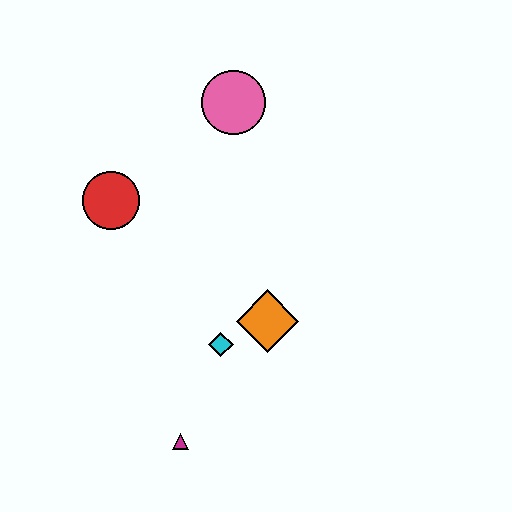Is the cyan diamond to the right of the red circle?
Yes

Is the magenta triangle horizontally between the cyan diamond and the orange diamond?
No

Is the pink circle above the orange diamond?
Yes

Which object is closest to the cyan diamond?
The orange diamond is closest to the cyan diamond.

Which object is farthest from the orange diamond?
The pink circle is farthest from the orange diamond.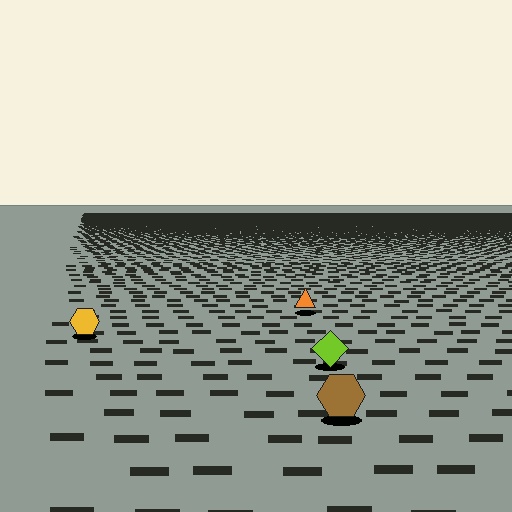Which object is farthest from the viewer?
The orange triangle is farthest from the viewer. It appears smaller and the ground texture around it is denser.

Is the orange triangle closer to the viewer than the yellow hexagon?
No. The yellow hexagon is closer — you can tell from the texture gradient: the ground texture is coarser near it.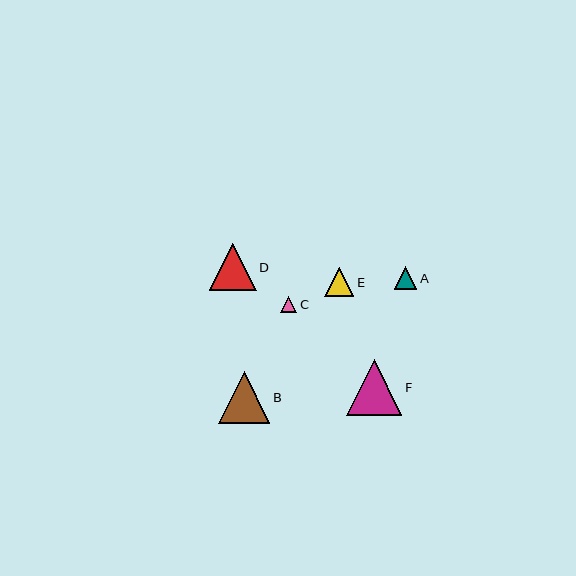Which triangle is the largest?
Triangle F is the largest with a size of approximately 56 pixels.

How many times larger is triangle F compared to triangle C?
Triangle F is approximately 3.4 times the size of triangle C.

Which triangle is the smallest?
Triangle C is the smallest with a size of approximately 16 pixels.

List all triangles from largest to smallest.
From largest to smallest: F, B, D, E, A, C.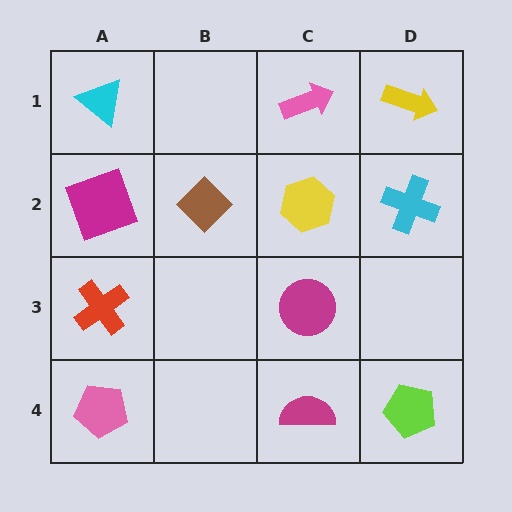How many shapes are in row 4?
3 shapes.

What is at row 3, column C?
A magenta circle.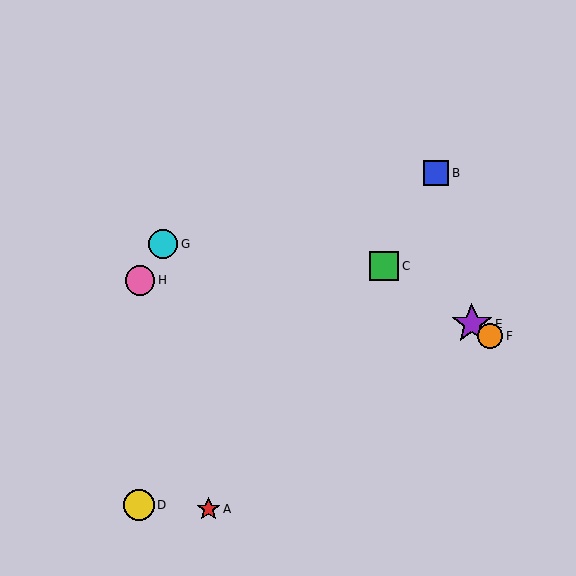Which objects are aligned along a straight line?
Objects C, E, F are aligned along a straight line.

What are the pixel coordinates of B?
Object B is at (436, 173).